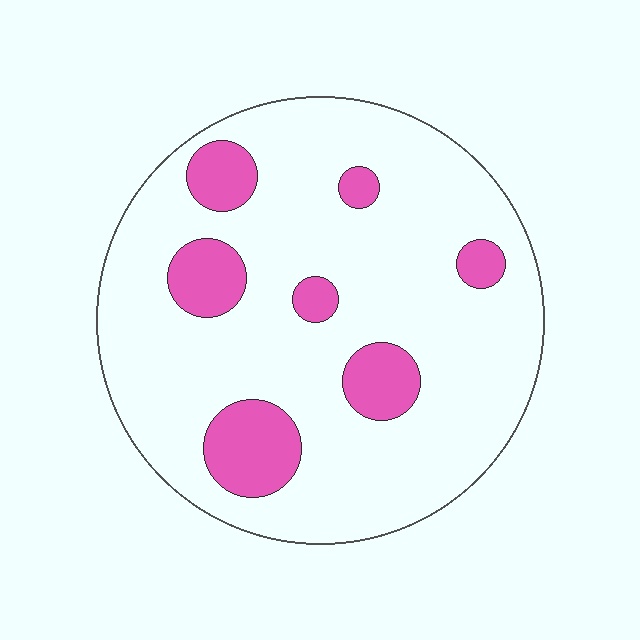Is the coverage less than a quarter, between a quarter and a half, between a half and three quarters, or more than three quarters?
Less than a quarter.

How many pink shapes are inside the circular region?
7.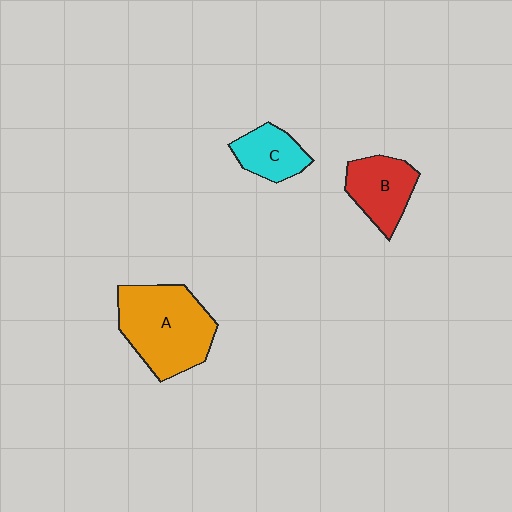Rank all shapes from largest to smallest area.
From largest to smallest: A (orange), B (red), C (cyan).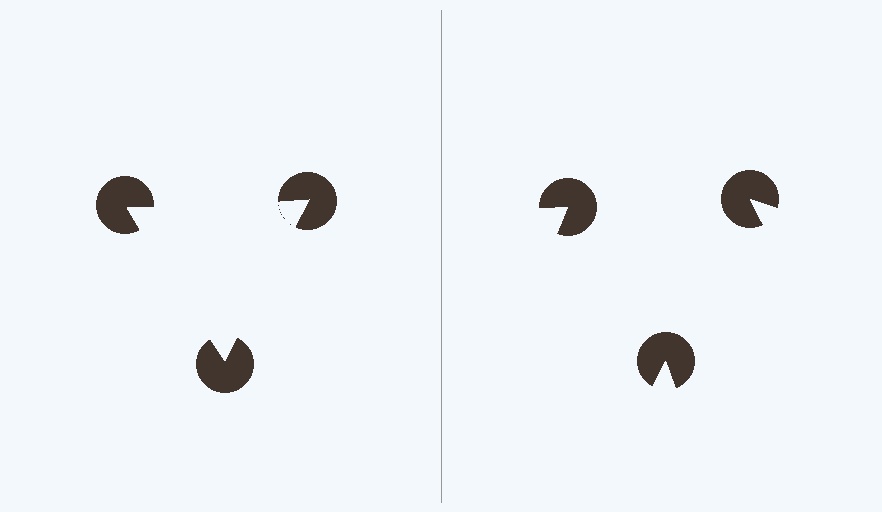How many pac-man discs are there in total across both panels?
6 — 3 on each side.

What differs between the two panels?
The pac-man discs are positioned identically on both sides; only the wedge orientations differ. On the left they align to a triangle; on the right they are misaligned.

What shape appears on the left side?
An illusory triangle.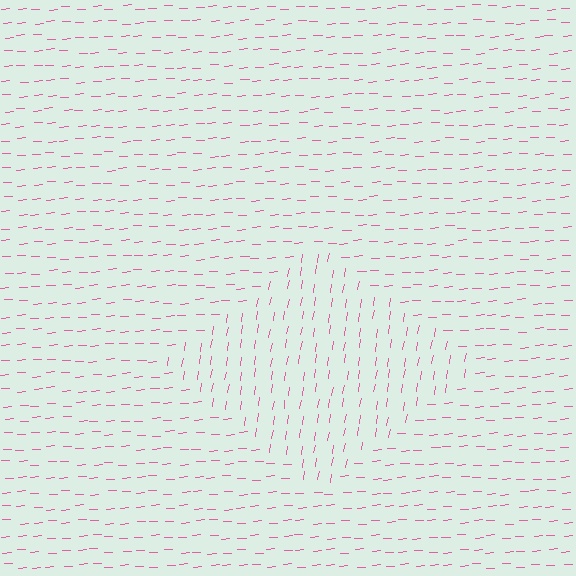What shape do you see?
I see a diamond.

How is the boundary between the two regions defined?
The boundary is defined purely by a change in line orientation (approximately 77 degrees difference). All lines are the same color and thickness.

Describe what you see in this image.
The image is filled with small pink line segments. A diamond region in the image has lines oriented differently from the surrounding lines, creating a visible texture boundary.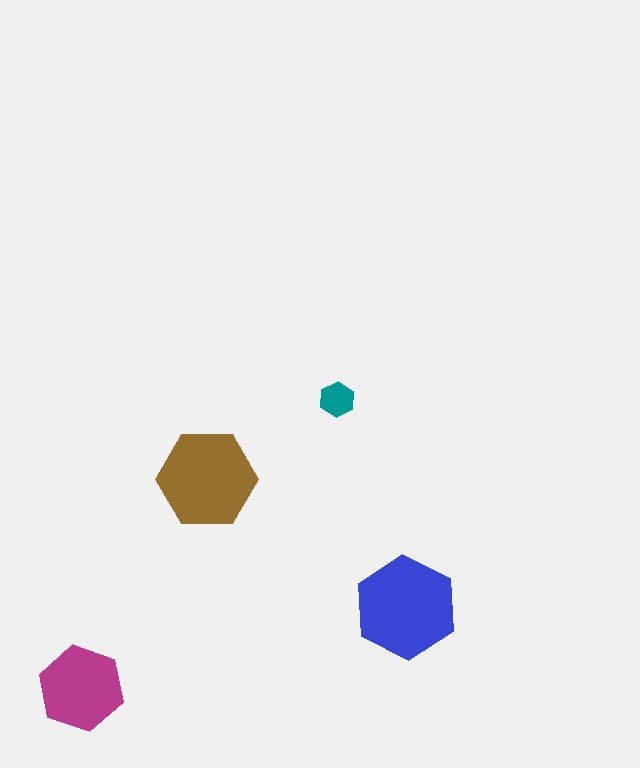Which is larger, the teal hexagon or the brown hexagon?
The brown one.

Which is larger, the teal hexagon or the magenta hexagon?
The magenta one.